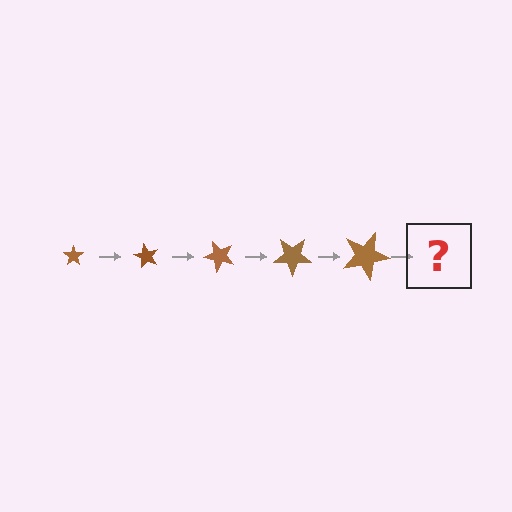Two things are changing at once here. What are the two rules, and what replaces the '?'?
The two rules are that the star grows larger each step and it rotates 60 degrees each step. The '?' should be a star, larger than the previous one and rotated 300 degrees from the start.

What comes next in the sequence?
The next element should be a star, larger than the previous one and rotated 300 degrees from the start.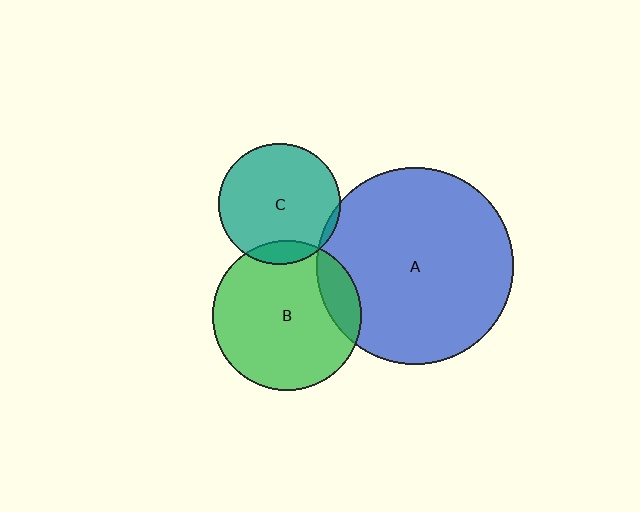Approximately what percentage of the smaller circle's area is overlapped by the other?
Approximately 5%.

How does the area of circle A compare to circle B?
Approximately 1.7 times.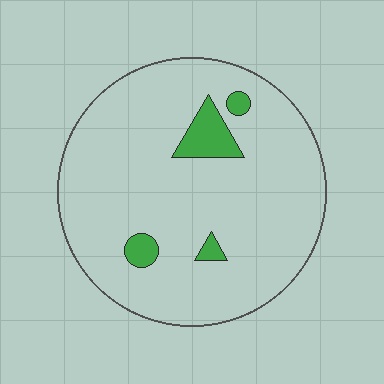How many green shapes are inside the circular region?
4.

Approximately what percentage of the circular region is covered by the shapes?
Approximately 10%.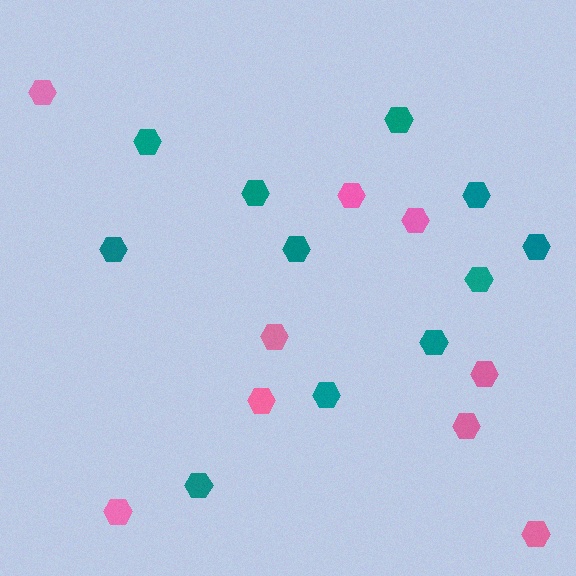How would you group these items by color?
There are 2 groups: one group of pink hexagons (9) and one group of teal hexagons (11).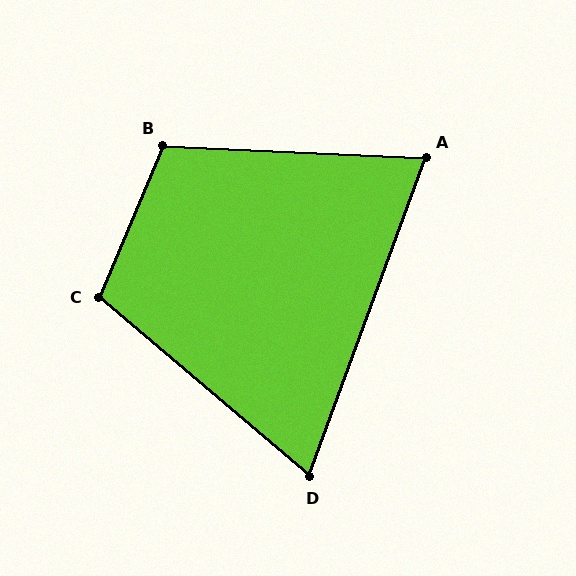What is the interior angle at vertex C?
Approximately 107 degrees (obtuse).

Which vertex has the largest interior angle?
B, at approximately 110 degrees.